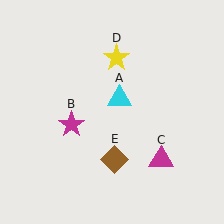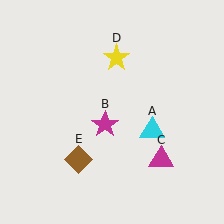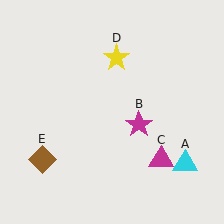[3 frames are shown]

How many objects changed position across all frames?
3 objects changed position: cyan triangle (object A), magenta star (object B), brown diamond (object E).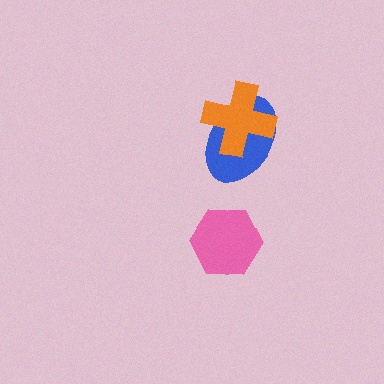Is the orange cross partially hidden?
No, no other shape covers it.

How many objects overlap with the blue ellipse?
1 object overlaps with the blue ellipse.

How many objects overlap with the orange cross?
1 object overlaps with the orange cross.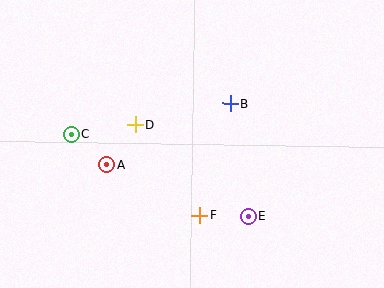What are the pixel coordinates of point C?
Point C is at (71, 134).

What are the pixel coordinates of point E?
Point E is at (248, 216).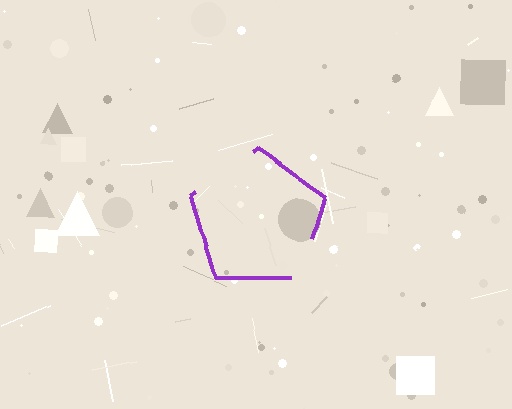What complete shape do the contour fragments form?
The contour fragments form a pentagon.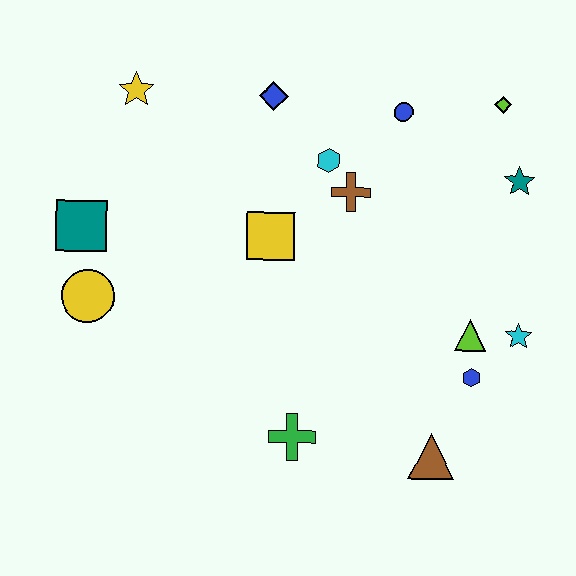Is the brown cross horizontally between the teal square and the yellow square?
No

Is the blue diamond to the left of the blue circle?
Yes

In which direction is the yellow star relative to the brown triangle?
The yellow star is above the brown triangle.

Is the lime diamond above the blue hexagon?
Yes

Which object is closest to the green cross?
The brown triangle is closest to the green cross.